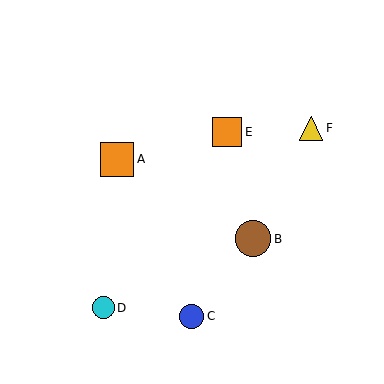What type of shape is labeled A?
Shape A is an orange square.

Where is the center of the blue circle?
The center of the blue circle is at (192, 316).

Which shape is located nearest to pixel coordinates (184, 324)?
The blue circle (labeled C) at (192, 316) is nearest to that location.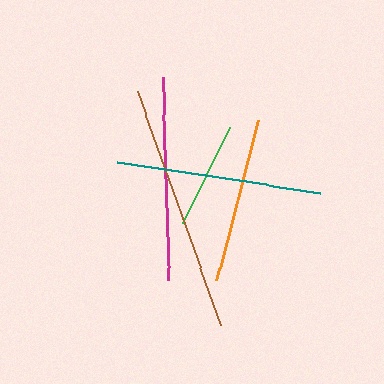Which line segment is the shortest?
The green line is the shortest at approximately 107 pixels.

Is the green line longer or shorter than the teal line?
The teal line is longer than the green line.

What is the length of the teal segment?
The teal segment is approximately 205 pixels long.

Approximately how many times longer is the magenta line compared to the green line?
The magenta line is approximately 1.9 times the length of the green line.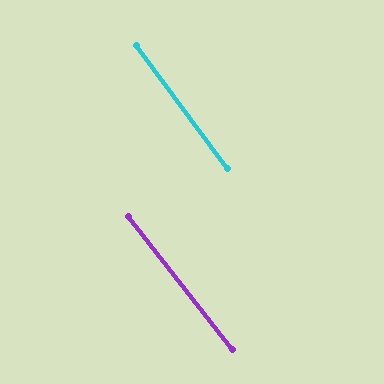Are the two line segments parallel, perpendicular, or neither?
Parallel — their directions differ by only 1.4°.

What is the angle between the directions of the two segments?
Approximately 1 degree.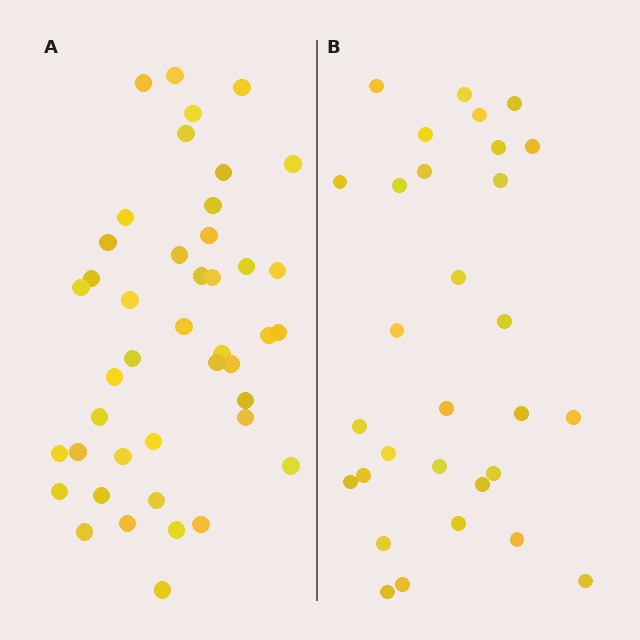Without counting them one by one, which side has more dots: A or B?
Region A (the left region) has more dots.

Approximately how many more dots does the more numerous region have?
Region A has approximately 15 more dots than region B.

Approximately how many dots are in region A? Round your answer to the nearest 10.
About 40 dots. (The exact count is 43, which rounds to 40.)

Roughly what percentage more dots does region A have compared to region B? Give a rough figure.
About 45% more.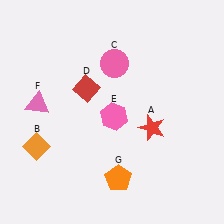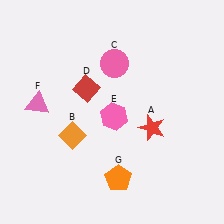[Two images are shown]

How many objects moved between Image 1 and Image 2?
1 object moved between the two images.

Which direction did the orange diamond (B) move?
The orange diamond (B) moved right.